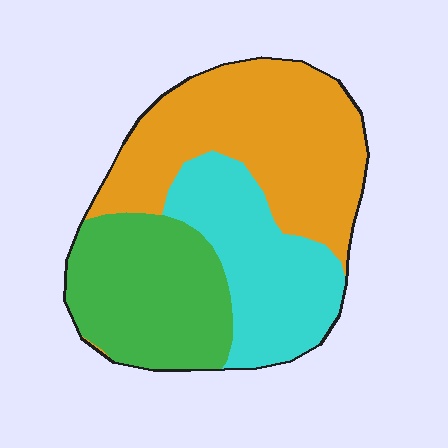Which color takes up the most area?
Orange, at roughly 40%.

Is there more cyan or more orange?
Orange.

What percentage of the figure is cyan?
Cyan takes up about one quarter (1/4) of the figure.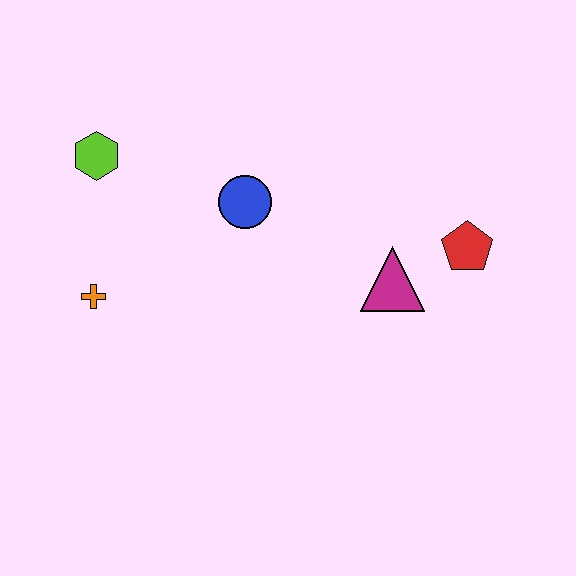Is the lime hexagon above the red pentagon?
Yes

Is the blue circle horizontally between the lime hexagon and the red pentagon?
Yes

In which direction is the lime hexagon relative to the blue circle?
The lime hexagon is to the left of the blue circle.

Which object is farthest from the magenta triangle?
The lime hexagon is farthest from the magenta triangle.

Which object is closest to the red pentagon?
The magenta triangle is closest to the red pentagon.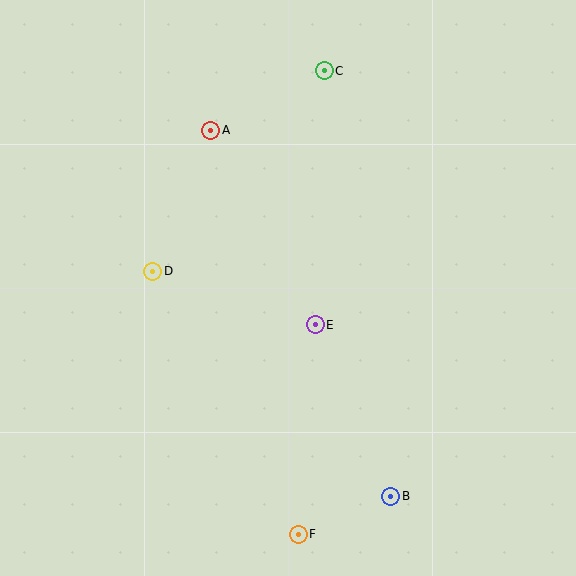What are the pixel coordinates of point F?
Point F is at (298, 534).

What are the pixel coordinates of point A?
Point A is at (211, 130).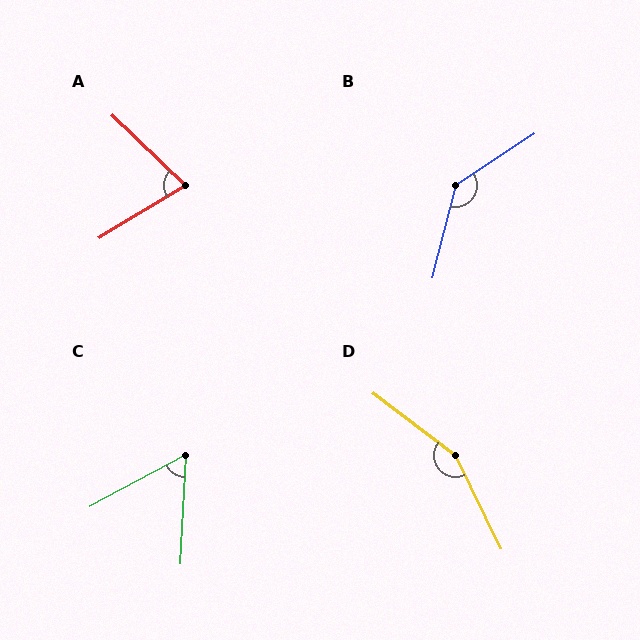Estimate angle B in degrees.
Approximately 137 degrees.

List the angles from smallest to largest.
C (59°), A (75°), B (137°), D (153°).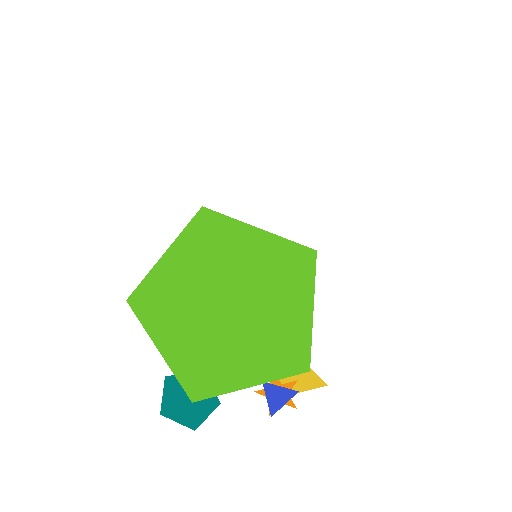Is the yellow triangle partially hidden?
Yes, the yellow triangle is partially hidden behind the lime pentagon.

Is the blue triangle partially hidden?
Yes, the blue triangle is partially hidden behind the lime pentagon.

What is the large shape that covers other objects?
A lime pentagon.